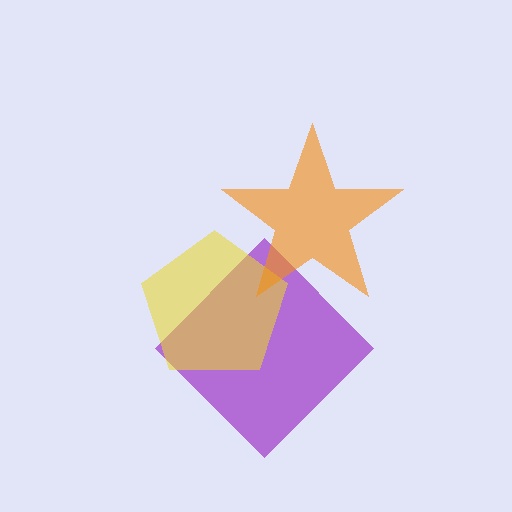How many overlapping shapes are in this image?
There are 3 overlapping shapes in the image.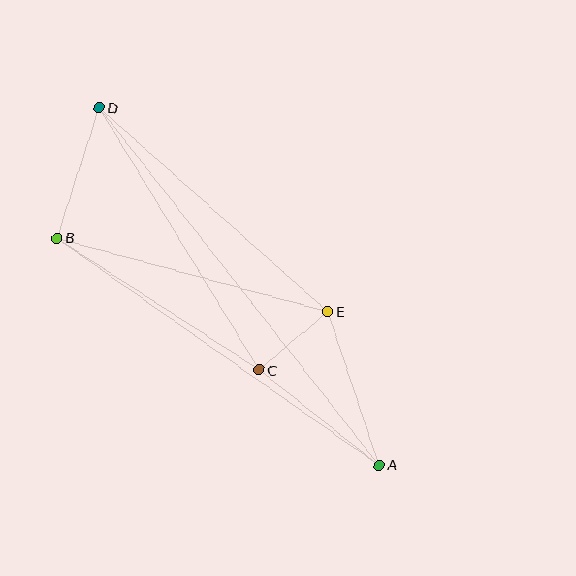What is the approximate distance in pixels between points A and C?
The distance between A and C is approximately 153 pixels.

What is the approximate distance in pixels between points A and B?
The distance between A and B is approximately 394 pixels.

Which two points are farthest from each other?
Points A and D are farthest from each other.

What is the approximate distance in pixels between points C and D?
The distance between C and D is approximately 307 pixels.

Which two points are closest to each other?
Points C and E are closest to each other.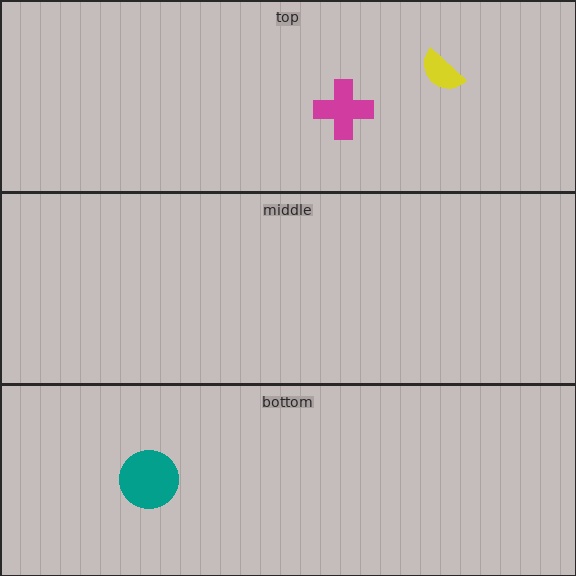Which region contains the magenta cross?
The top region.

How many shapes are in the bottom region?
1.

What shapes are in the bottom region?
The teal circle.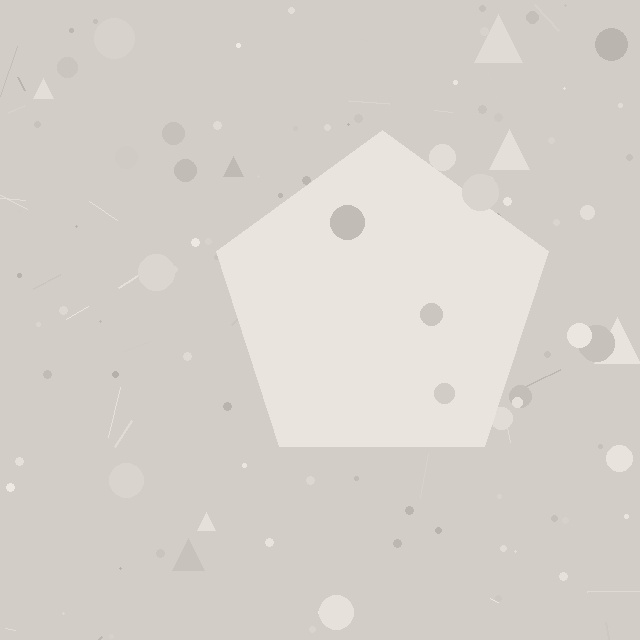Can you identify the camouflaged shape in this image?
The camouflaged shape is a pentagon.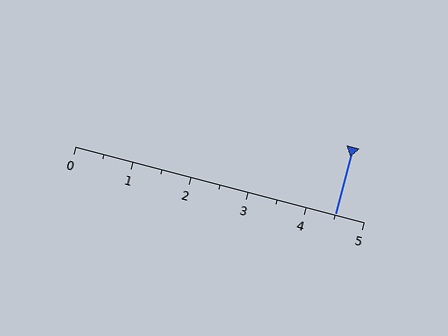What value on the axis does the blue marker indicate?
The marker indicates approximately 4.5.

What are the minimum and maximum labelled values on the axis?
The axis runs from 0 to 5.